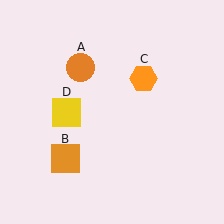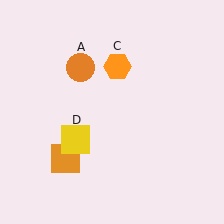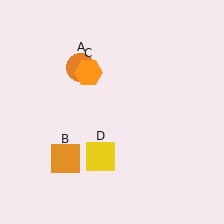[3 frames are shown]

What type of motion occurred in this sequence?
The orange hexagon (object C), yellow square (object D) rotated counterclockwise around the center of the scene.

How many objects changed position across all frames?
2 objects changed position: orange hexagon (object C), yellow square (object D).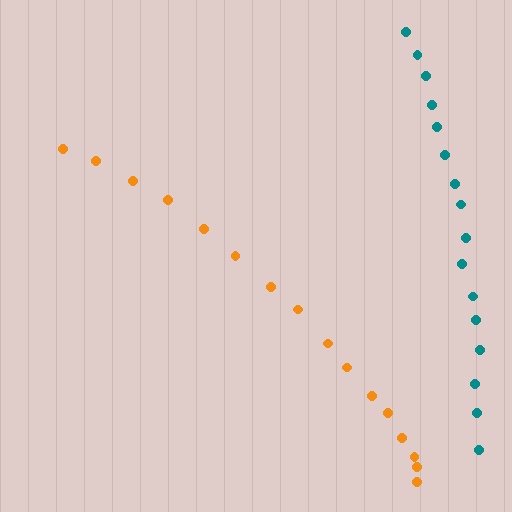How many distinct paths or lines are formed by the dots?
There are 2 distinct paths.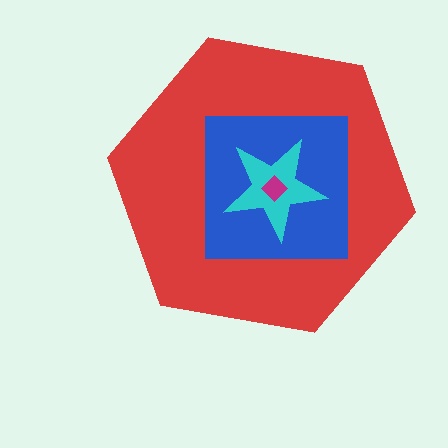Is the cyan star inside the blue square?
Yes.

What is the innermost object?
The magenta diamond.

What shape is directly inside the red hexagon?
The blue square.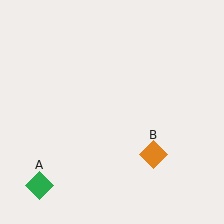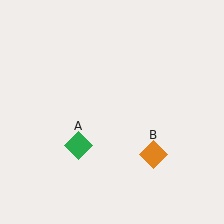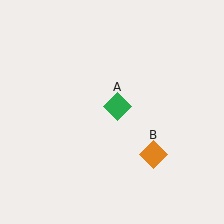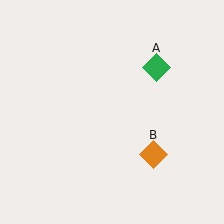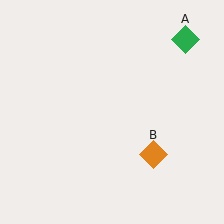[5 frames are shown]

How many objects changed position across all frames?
1 object changed position: green diamond (object A).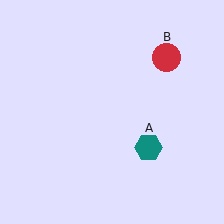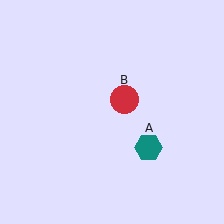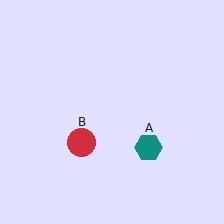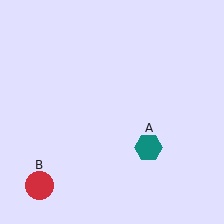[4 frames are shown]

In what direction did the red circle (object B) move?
The red circle (object B) moved down and to the left.